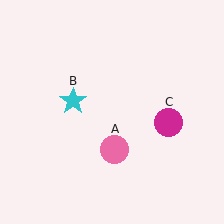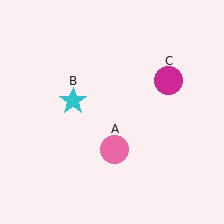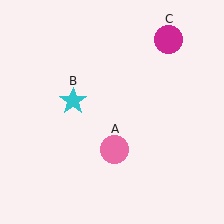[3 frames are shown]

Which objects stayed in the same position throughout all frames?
Pink circle (object A) and cyan star (object B) remained stationary.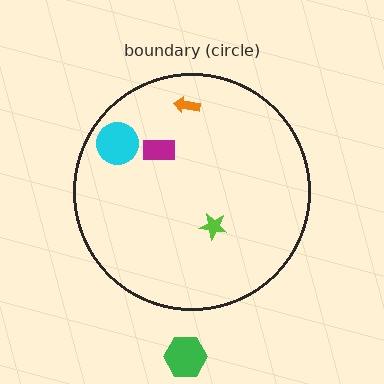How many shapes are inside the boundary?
4 inside, 1 outside.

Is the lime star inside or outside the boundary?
Inside.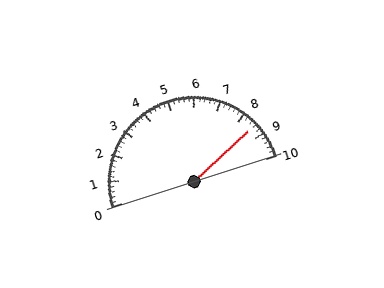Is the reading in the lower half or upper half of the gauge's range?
The reading is in the upper half of the range (0 to 10).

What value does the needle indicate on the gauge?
The needle indicates approximately 8.6.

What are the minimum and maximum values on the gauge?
The gauge ranges from 0 to 10.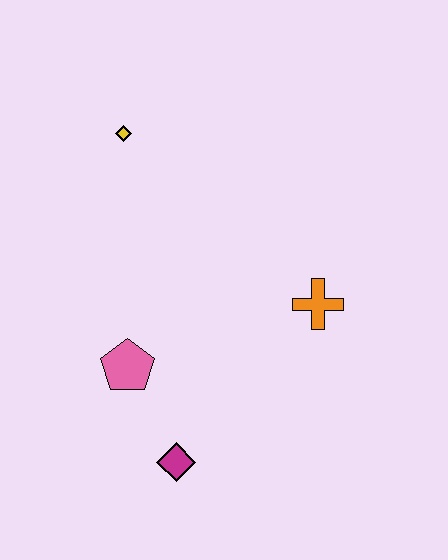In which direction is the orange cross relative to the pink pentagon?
The orange cross is to the right of the pink pentagon.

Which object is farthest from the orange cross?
The yellow diamond is farthest from the orange cross.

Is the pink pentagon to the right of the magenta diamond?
No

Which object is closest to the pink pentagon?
The magenta diamond is closest to the pink pentagon.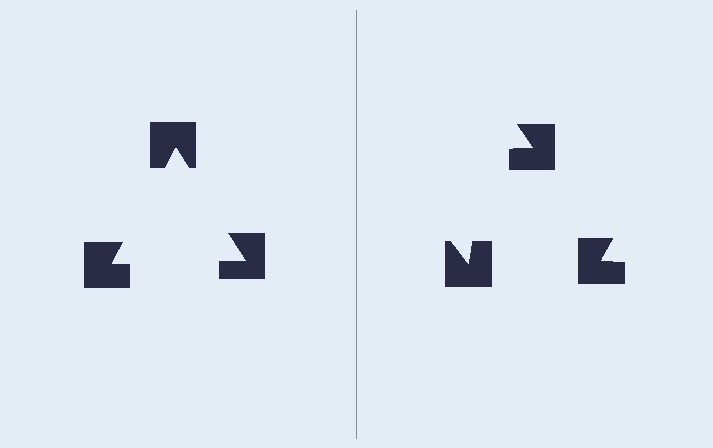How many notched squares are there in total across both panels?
6 — 3 on each side.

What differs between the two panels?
The notched squares are positioned identically on both sides; only the wedge orientations differ. On the left they align to a triangle; on the right they are misaligned.